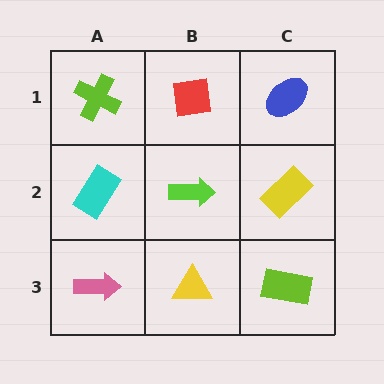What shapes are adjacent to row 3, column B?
A lime arrow (row 2, column B), a pink arrow (row 3, column A), a lime rectangle (row 3, column C).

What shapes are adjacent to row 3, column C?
A yellow rectangle (row 2, column C), a yellow triangle (row 3, column B).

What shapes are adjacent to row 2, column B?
A red square (row 1, column B), a yellow triangle (row 3, column B), a cyan rectangle (row 2, column A), a yellow rectangle (row 2, column C).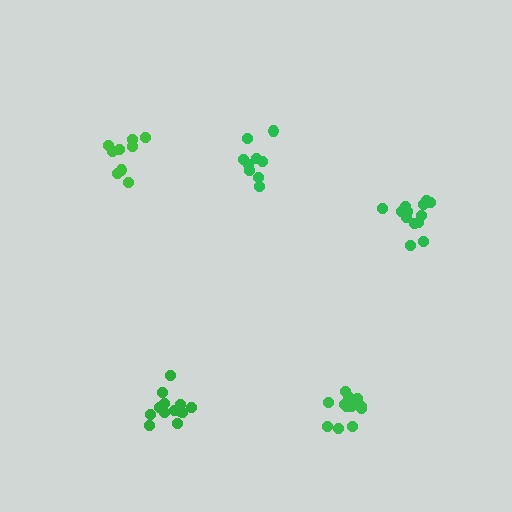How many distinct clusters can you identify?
There are 5 distinct clusters.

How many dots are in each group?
Group 1: 9 dots, Group 2: 13 dots, Group 3: 9 dots, Group 4: 13 dots, Group 5: 13 dots (57 total).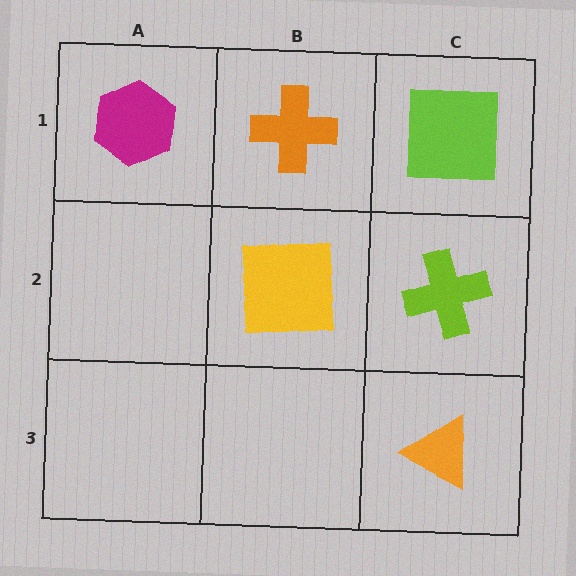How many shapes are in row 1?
3 shapes.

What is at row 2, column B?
A yellow square.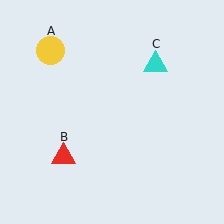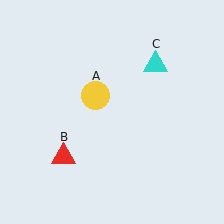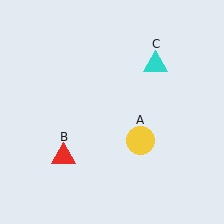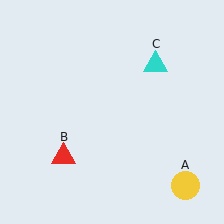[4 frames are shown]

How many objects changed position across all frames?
1 object changed position: yellow circle (object A).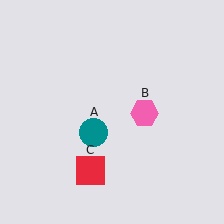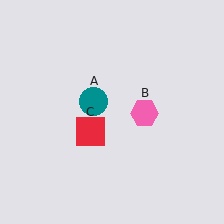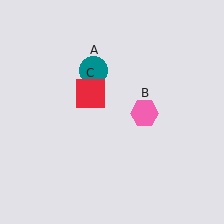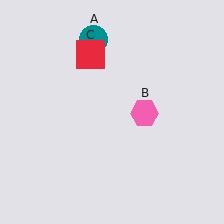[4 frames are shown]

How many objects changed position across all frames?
2 objects changed position: teal circle (object A), red square (object C).